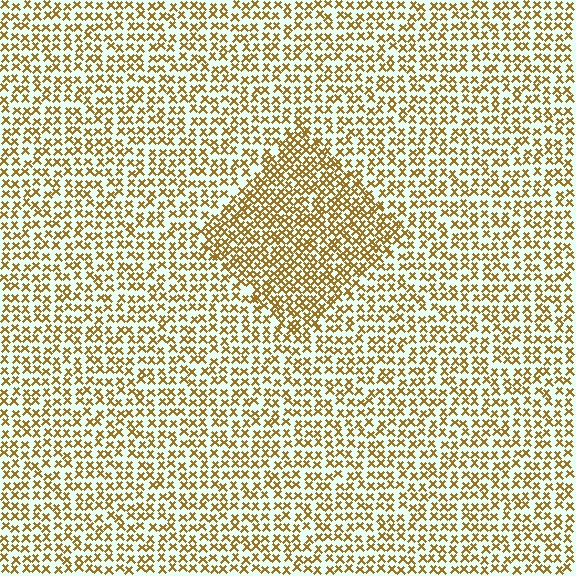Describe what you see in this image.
The image contains small brown elements arranged at two different densities. A diamond-shaped region is visible where the elements are more densely packed than the surrounding area.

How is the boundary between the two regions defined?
The boundary is defined by a change in element density (approximately 1.6x ratio). All elements are the same color, size, and shape.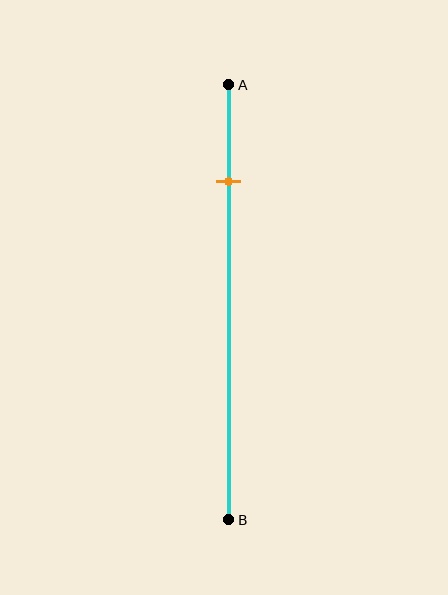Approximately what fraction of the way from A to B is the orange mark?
The orange mark is approximately 20% of the way from A to B.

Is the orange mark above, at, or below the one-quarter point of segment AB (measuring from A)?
The orange mark is approximately at the one-quarter point of segment AB.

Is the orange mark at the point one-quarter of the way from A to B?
Yes, the mark is approximately at the one-quarter point.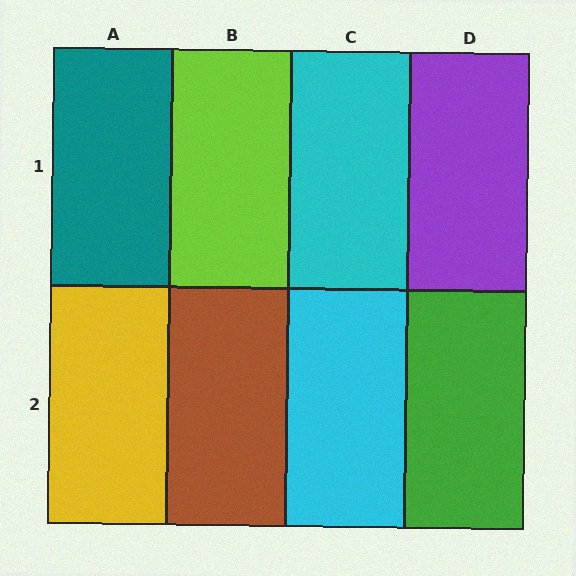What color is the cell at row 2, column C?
Cyan.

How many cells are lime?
1 cell is lime.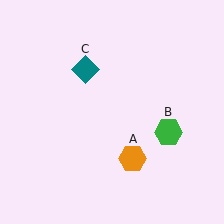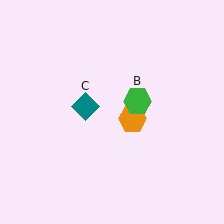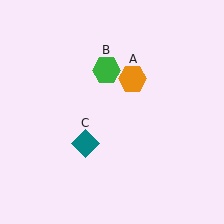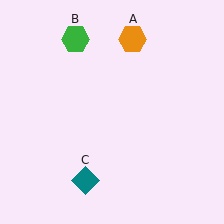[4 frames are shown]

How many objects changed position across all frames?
3 objects changed position: orange hexagon (object A), green hexagon (object B), teal diamond (object C).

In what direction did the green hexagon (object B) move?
The green hexagon (object B) moved up and to the left.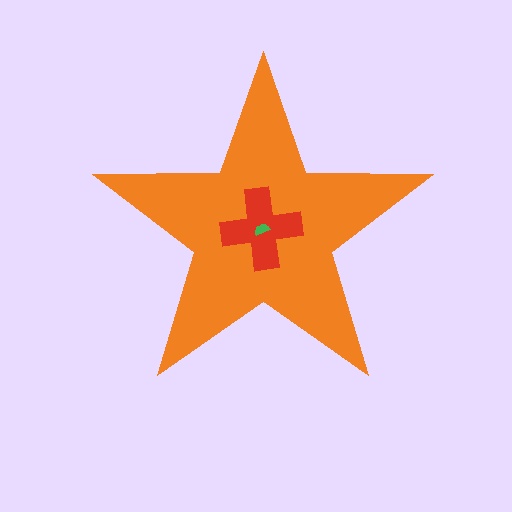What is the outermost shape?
The orange star.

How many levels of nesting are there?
3.